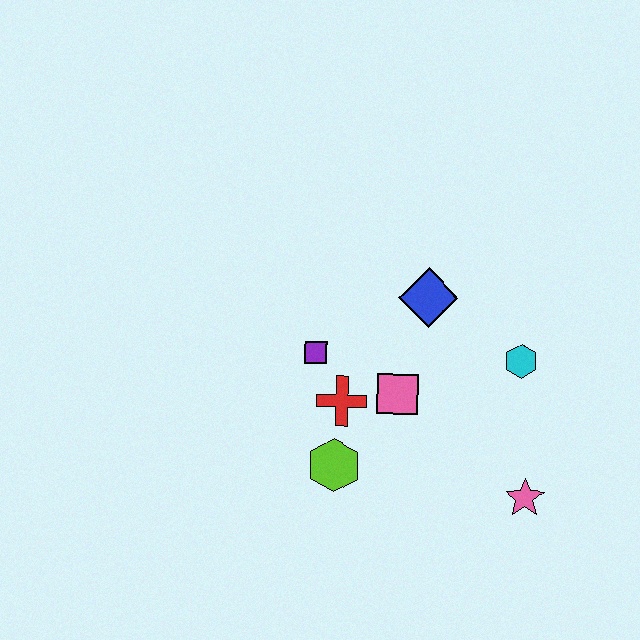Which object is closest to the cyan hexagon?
The blue diamond is closest to the cyan hexagon.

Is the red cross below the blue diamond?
Yes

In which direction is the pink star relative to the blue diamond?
The pink star is below the blue diamond.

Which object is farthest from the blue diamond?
The pink star is farthest from the blue diamond.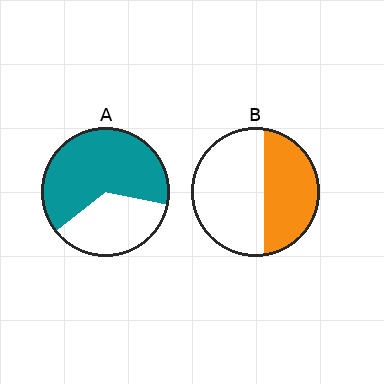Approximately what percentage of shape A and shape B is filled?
A is approximately 65% and B is approximately 40%.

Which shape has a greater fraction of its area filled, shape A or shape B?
Shape A.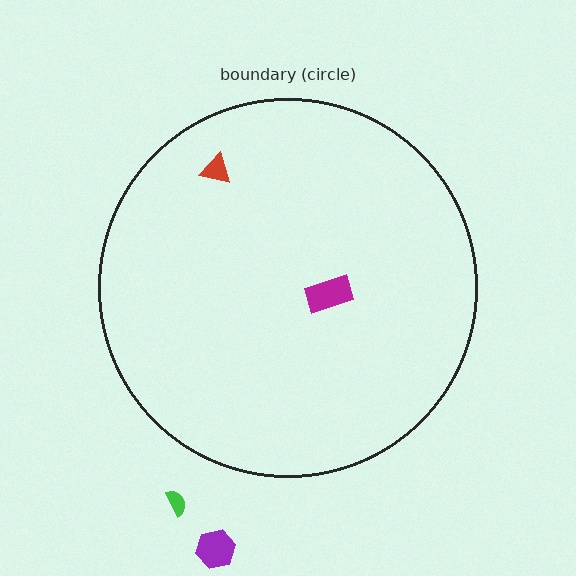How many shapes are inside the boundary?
2 inside, 2 outside.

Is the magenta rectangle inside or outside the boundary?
Inside.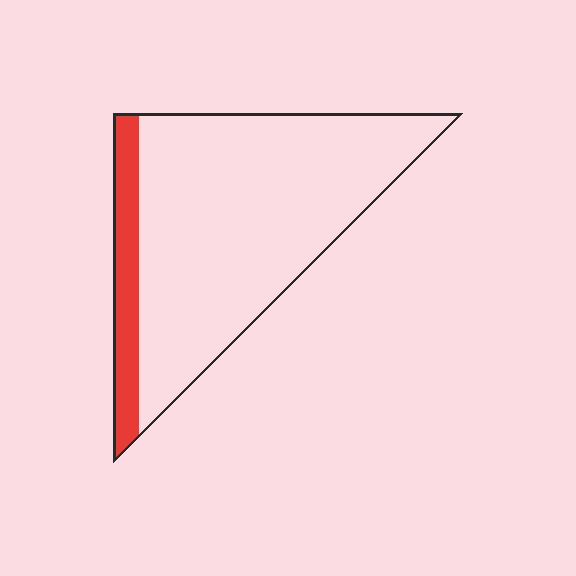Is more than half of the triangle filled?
No.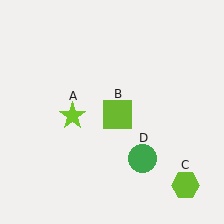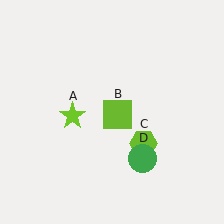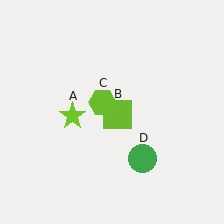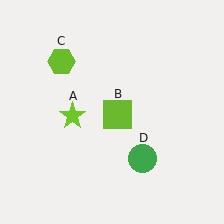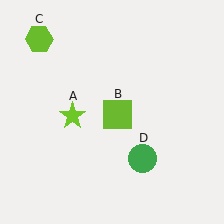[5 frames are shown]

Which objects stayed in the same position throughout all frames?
Lime star (object A) and lime square (object B) and green circle (object D) remained stationary.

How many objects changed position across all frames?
1 object changed position: lime hexagon (object C).